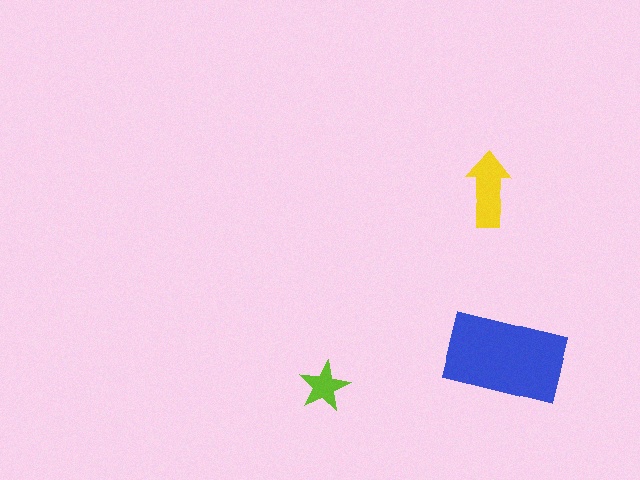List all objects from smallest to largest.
The lime star, the yellow arrow, the blue rectangle.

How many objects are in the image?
There are 3 objects in the image.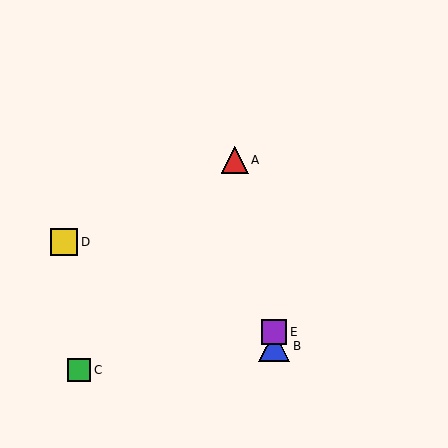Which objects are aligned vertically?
Objects B, E are aligned vertically.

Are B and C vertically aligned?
No, B is at x≈274 and C is at x≈79.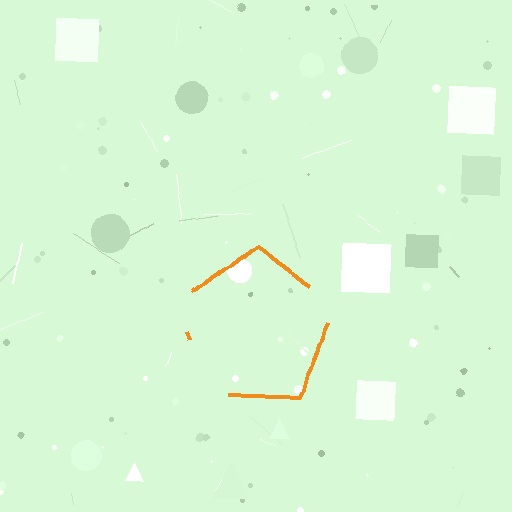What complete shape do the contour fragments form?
The contour fragments form a pentagon.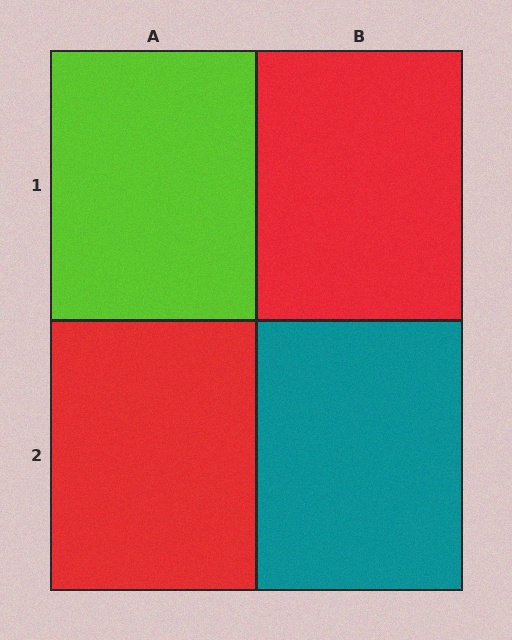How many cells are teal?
1 cell is teal.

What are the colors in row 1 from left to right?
Lime, red.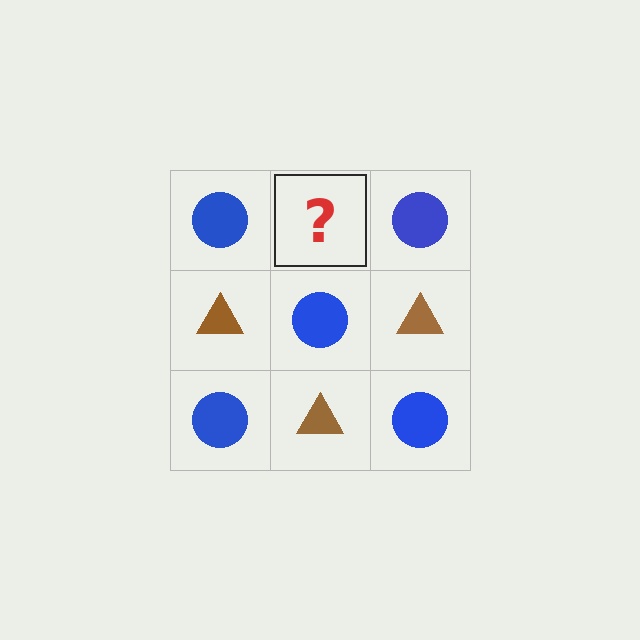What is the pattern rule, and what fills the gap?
The rule is that it alternates blue circle and brown triangle in a checkerboard pattern. The gap should be filled with a brown triangle.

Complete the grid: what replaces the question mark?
The question mark should be replaced with a brown triangle.